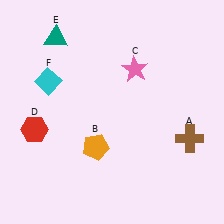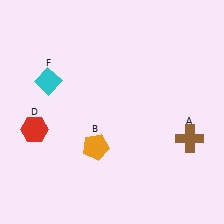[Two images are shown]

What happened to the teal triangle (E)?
The teal triangle (E) was removed in Image 2. It was in the top-left area of Image 1.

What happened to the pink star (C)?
The pink star (C) was removed in Image 2. It was in the top-right area of Image 1.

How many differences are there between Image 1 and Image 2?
There are 2 differences between the two images.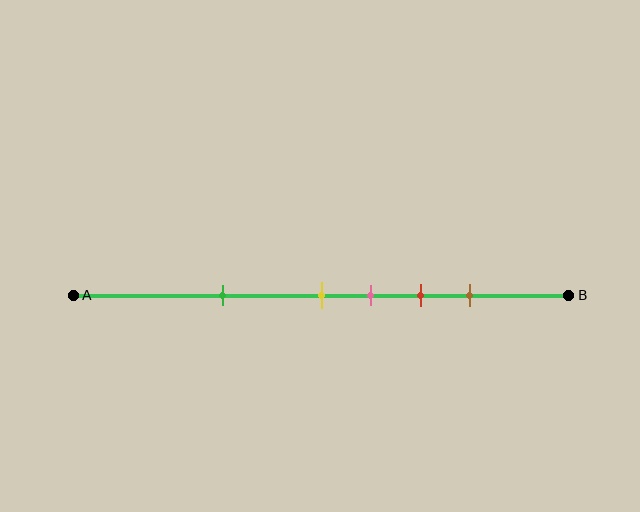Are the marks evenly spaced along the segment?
No, the marks are not evenly spaced.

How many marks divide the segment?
There are 5 marks dividing the segment.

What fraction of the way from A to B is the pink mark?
The pink mark is approximately 60% (0.6) of the way from A to B.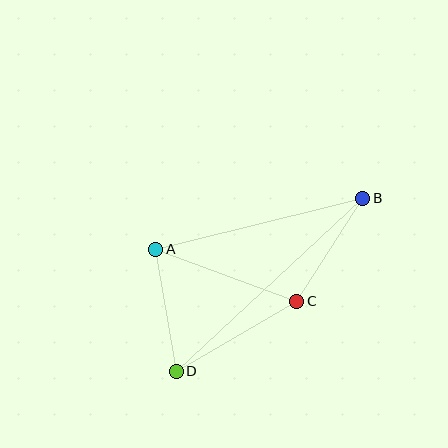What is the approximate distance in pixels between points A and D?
The distance between A and D is approximately 124 pixels.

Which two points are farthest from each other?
Points B and D are farthest from each other.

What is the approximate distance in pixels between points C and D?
The distance between C and D is approximately 139 pixels.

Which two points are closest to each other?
Points B and C are closest to each other.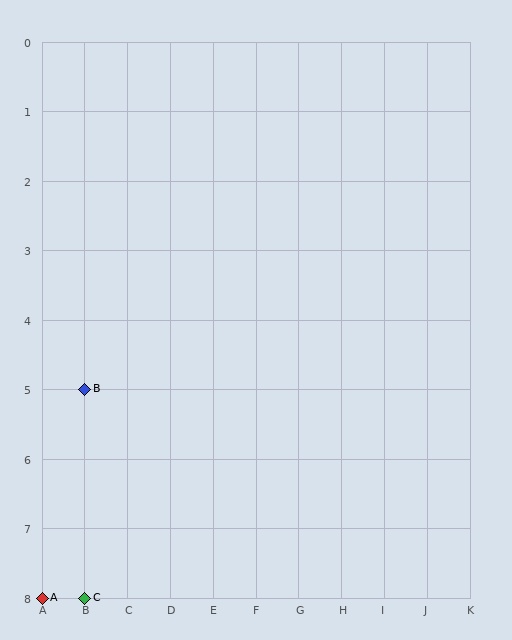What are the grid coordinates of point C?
Point C is at grid coordinates (B, 8).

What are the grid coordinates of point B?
Point B is at grid coordinates (B, 5).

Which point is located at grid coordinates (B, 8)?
Point C is at (B, 8).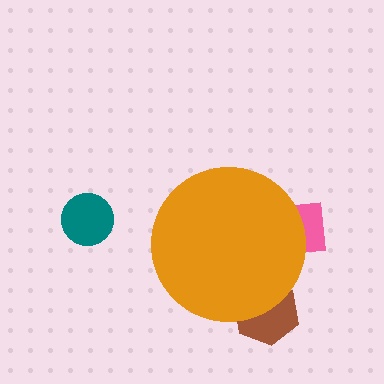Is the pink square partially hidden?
Yes, the pink square is partially hidden behind the orange circle.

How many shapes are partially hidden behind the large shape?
2 shapes are partially hidden.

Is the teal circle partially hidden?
No, the teal circle is fully visible.